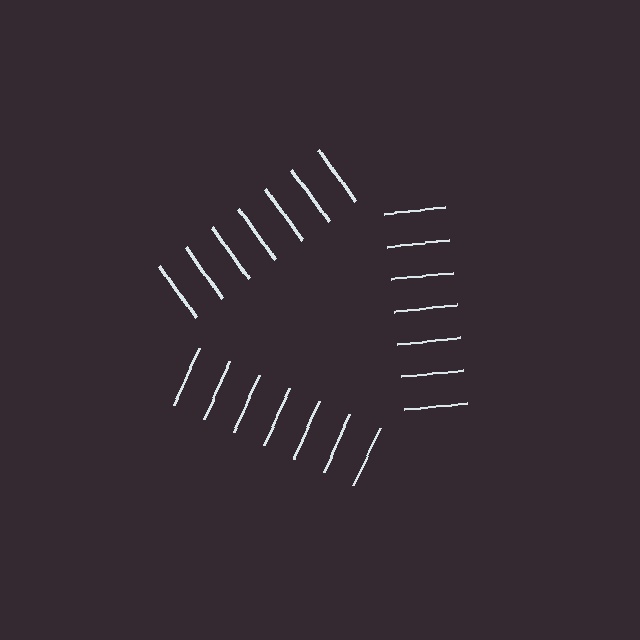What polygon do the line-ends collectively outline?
An illusory triangle — the line segments terminate on its edges but no continuous stroke is drawn.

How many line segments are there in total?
21 — 7 along each of the 3 edges.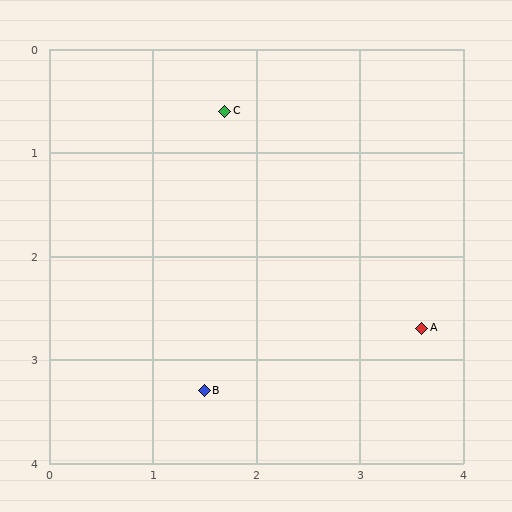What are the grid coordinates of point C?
Point C is at approximately (1.7, 0.6).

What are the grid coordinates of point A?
Point A is at approximately (3.6, 2.7).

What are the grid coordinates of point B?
Point B is at approximately (1.5, 3.3).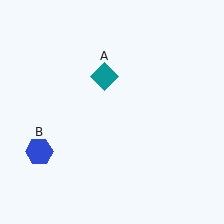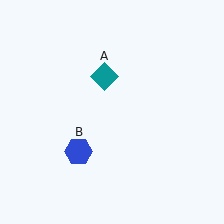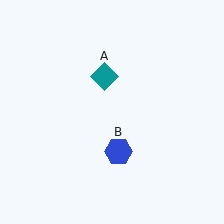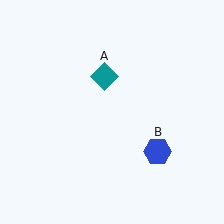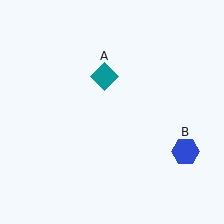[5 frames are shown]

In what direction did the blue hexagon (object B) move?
The blue hexagon (object B) moved right.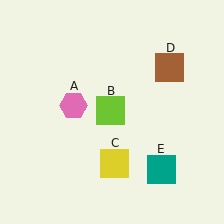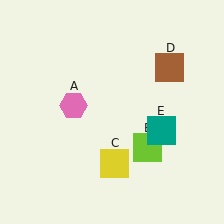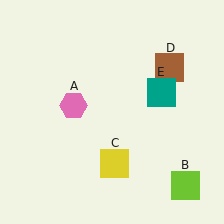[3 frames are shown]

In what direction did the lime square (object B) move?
The lime square (object B) moved down and to the right.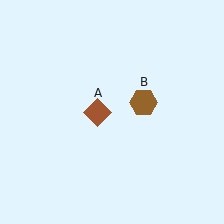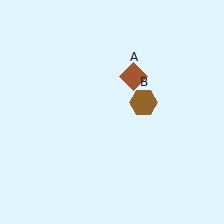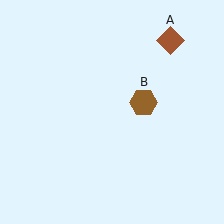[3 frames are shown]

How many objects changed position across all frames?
1 object changed position: brown diamond (object A).